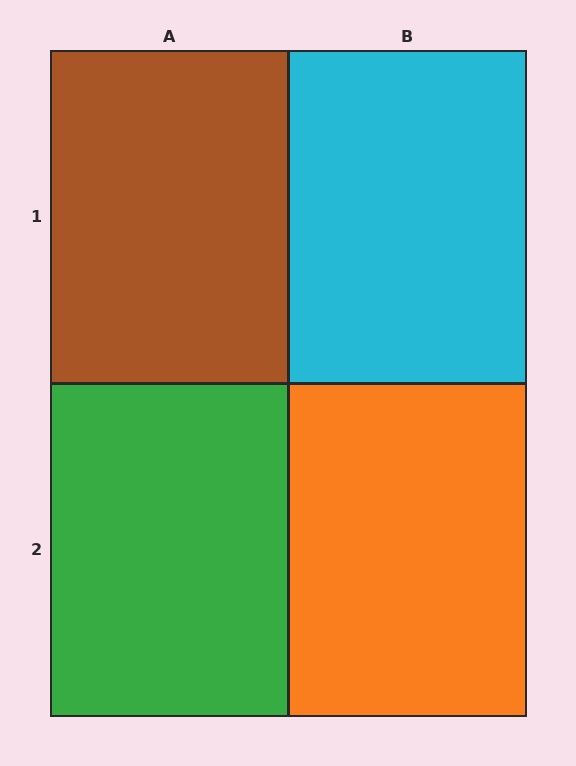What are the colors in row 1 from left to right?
Brown, cyan.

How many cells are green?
1 cell is green.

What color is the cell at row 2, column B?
Orange.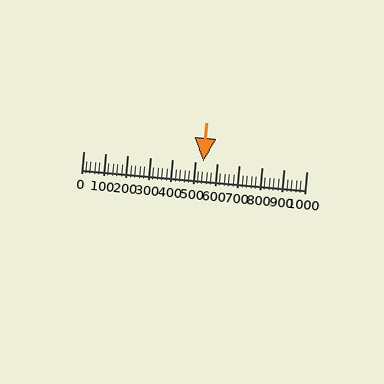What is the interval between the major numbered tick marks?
The major tick marks are spaced 100 units apart.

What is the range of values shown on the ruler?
The ruler shows values from 0 to 1000.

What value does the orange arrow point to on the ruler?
The orange arrow points to approximately 540.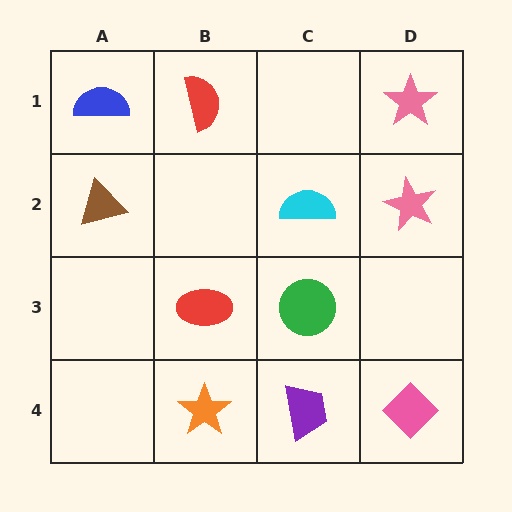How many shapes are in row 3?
2 shapes.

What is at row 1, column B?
A red semicircle.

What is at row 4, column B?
An orange star.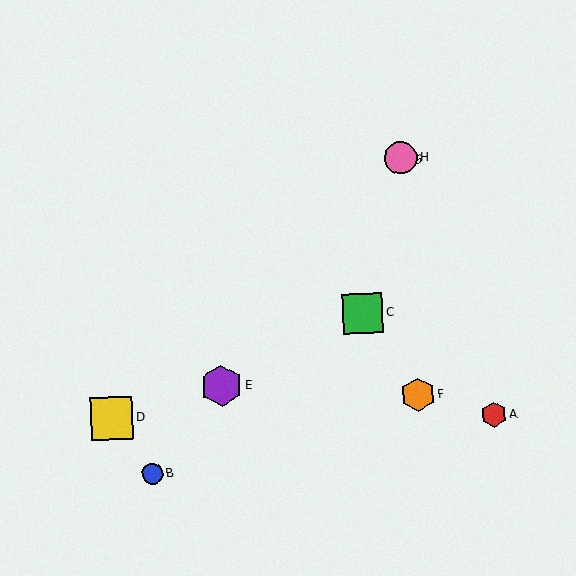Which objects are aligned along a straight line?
Objects B, E, G, H are aligned along a straight line.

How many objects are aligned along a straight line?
4 objects (B, E, G, H) are aligned along a straight line.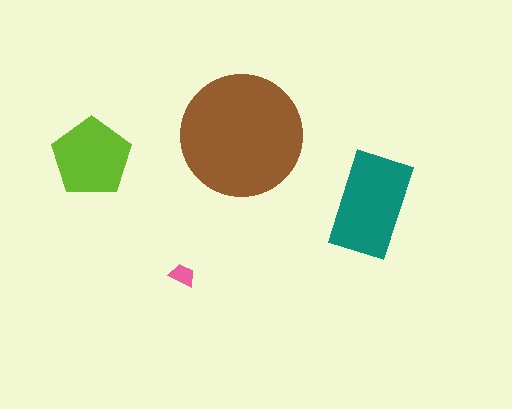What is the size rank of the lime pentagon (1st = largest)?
3rd.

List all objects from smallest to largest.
The pink trapezoid, the lime pentagon, the teal rectangle, the brown circle.